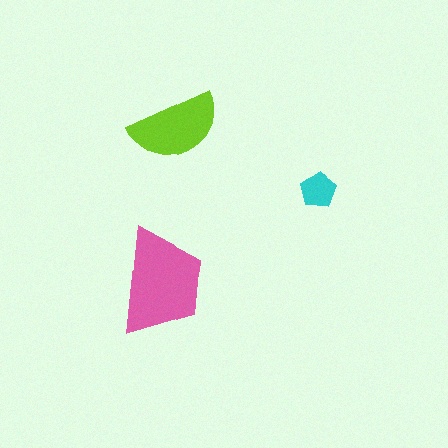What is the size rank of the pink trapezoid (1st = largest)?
1st.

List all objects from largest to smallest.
The pink trapezoid, the lime semicircle, the cyan pentagon.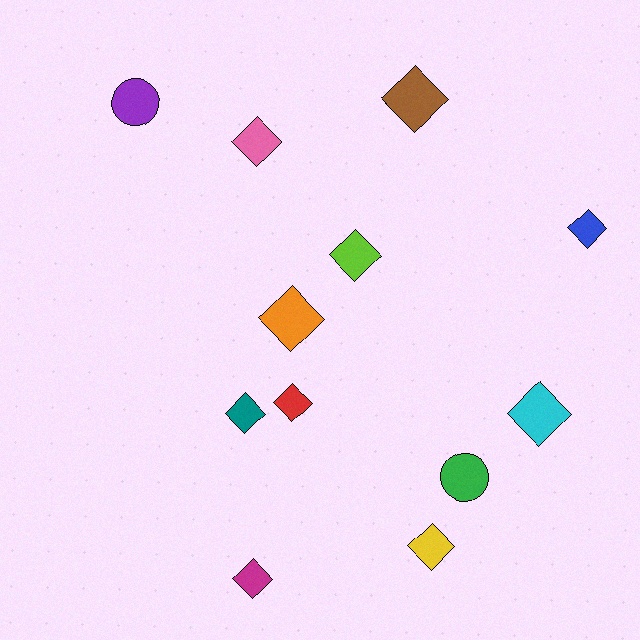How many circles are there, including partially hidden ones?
There are 2 circles.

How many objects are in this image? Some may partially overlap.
There are 12 objects.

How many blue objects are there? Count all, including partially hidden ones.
There is 1 blue object.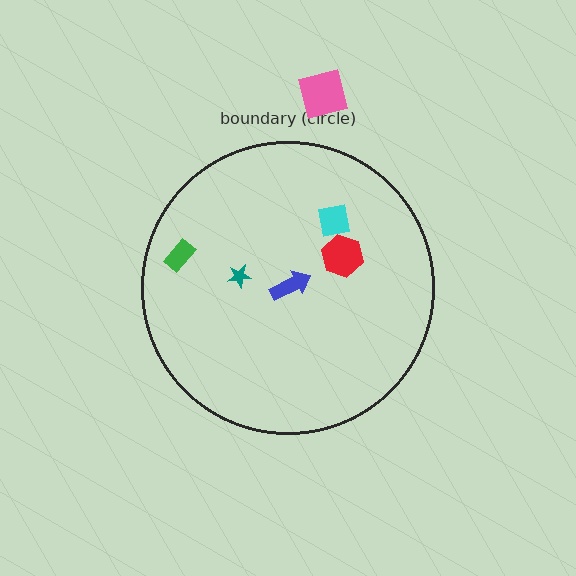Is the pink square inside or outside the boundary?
Outside.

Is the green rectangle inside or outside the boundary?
Inside.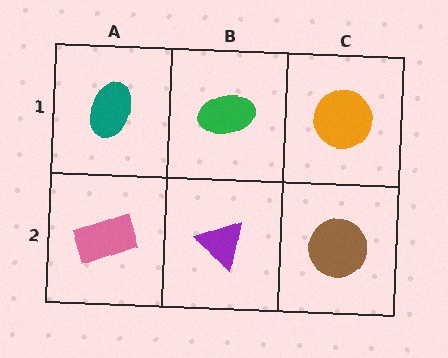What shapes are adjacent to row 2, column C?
An orange circle (row 1, column C), a purple triangle (row 2, column B).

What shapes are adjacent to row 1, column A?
A pink rectangle (row 2, column A), a green ellipse (row 1, column B).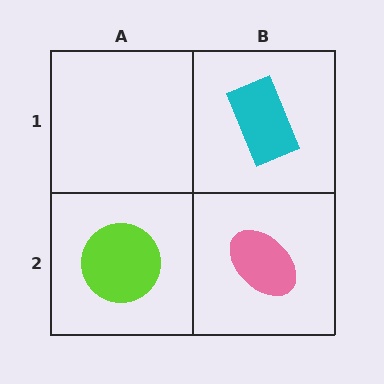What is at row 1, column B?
A cyan rectangle.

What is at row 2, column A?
A lime circle.